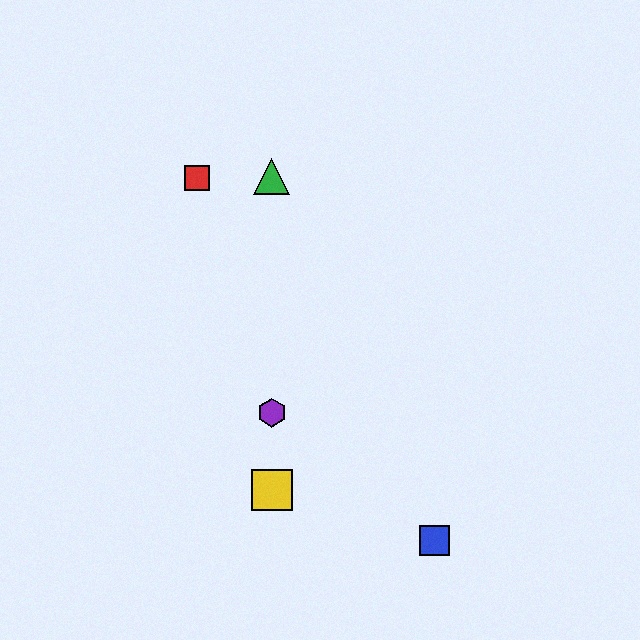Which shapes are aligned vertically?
The green triangle, the yellow square, the purple hexagon are aligned vertically.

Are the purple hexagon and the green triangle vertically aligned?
Yes, both are at x≈272.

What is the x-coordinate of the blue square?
The blue square is at x≈434.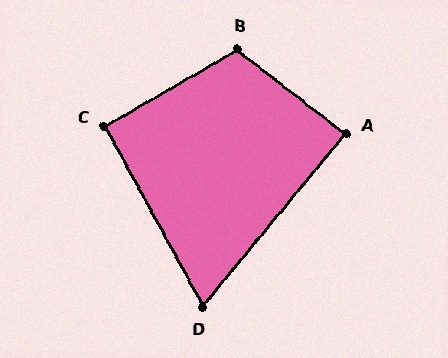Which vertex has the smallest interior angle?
D, at approximately 68 degrees.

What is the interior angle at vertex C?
Approximately 92 degrees (approximately right).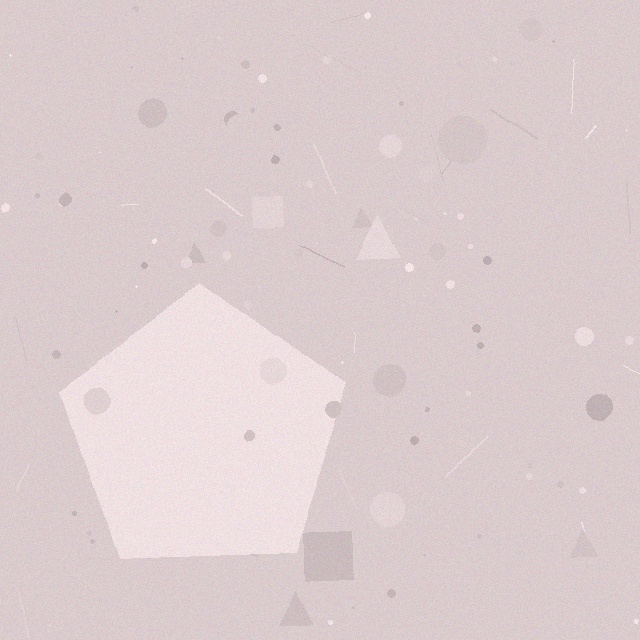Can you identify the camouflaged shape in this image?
The camouflaged shape is a pentagon.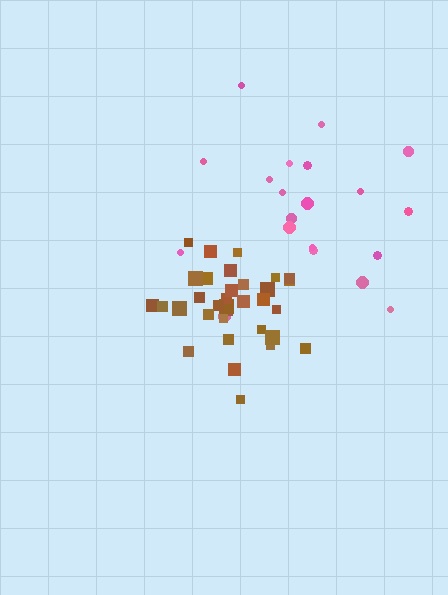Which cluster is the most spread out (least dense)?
Pink.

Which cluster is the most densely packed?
Brown.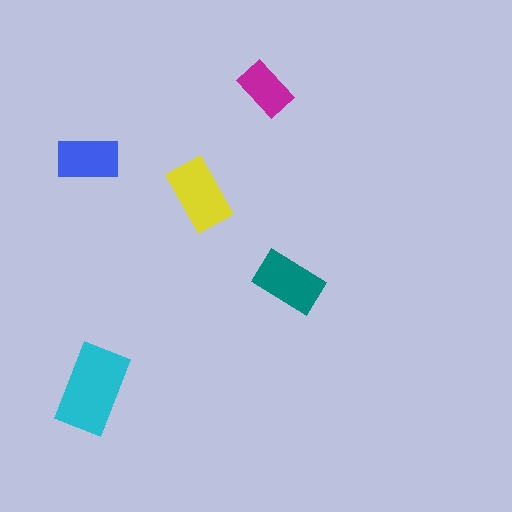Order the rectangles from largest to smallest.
the cyan one, the yellow one, the teal one, the blue one, the magenta one.